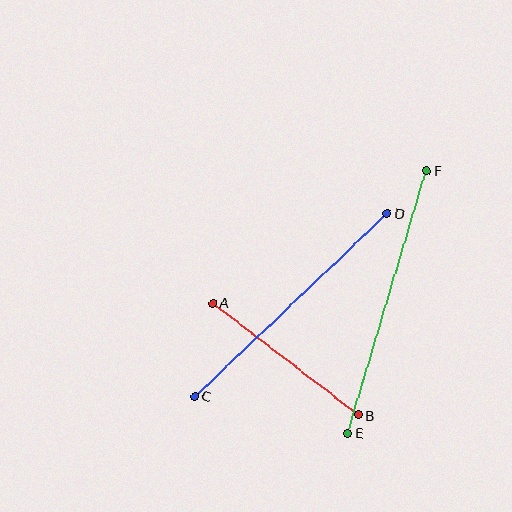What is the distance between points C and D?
The distance is approximately 266 pixels.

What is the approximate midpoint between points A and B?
The midpoint is at approximately (285, 359) pixels.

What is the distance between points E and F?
The distance is approximately 274 pixels.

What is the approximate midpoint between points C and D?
The midpoint is at approximately (291, 305) pixels.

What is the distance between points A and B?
The distance is approximately 184 pixels.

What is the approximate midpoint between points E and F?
The midpoint is at approximately (387, 302) pixels.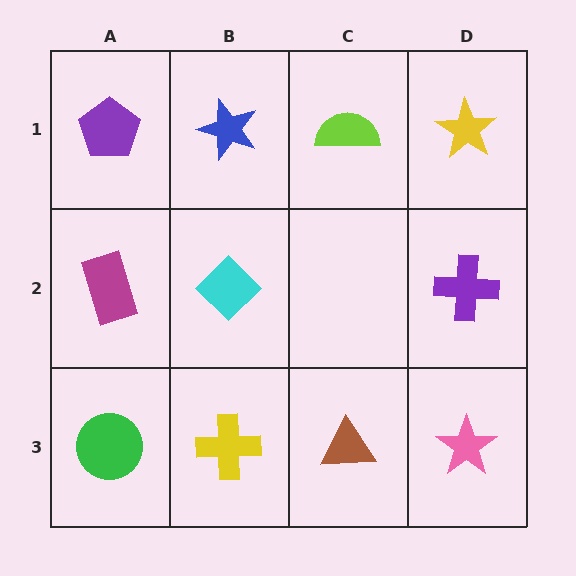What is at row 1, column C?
A lime semicircle.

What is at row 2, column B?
A cyan diamond.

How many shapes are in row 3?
4 shapes.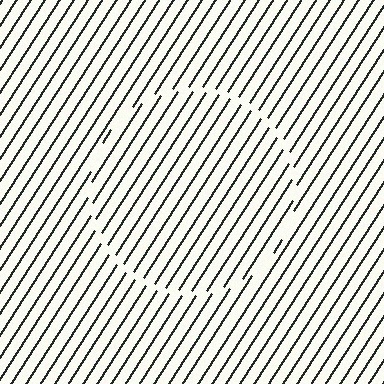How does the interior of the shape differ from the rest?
The interior of the shape contains the same grating, shifted by half a period — the contour is defined by the phase discontinuity where line-ends from the inner and outer gratings abut.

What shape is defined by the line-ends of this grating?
An illusory circle. The interior of the shape contains the same grating, shifted by half a period — the contour is defined by the phase discontinuity where line-ends from the inner and outer gratings abut.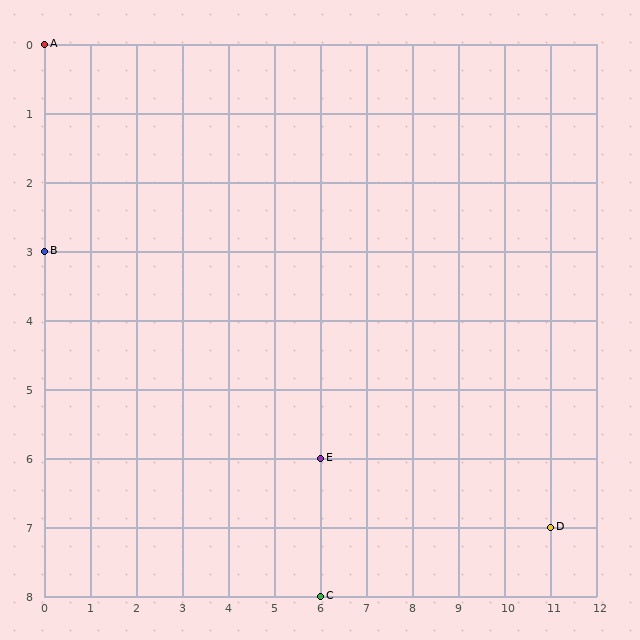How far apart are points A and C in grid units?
Points A and C are 6 columns and 8 rows apart (about 10.0 grid units diagonally).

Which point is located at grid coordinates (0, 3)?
Point B is at (0, 3).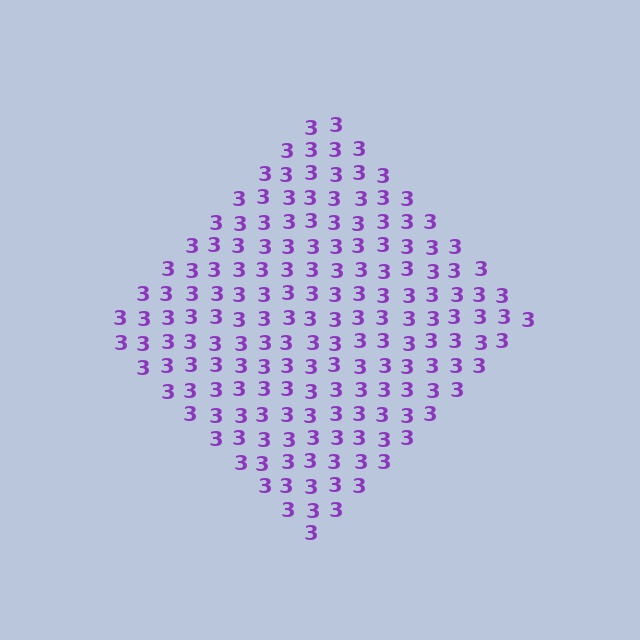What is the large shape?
The large shape is a diamond.